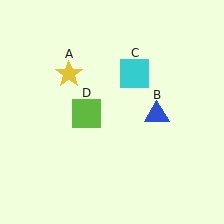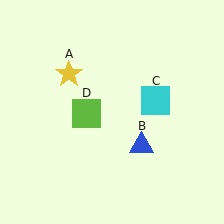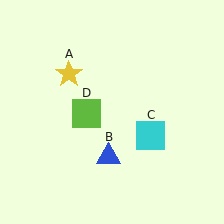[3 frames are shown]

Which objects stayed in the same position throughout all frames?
Yellow star (object A) and lime square (object D) remained stationary.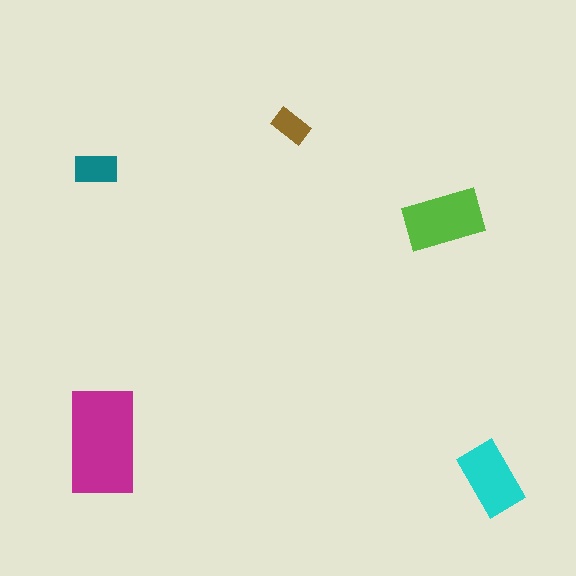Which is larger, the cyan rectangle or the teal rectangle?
The cyan one.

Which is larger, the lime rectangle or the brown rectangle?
The lime one.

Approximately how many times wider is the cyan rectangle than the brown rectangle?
About 2 times wider.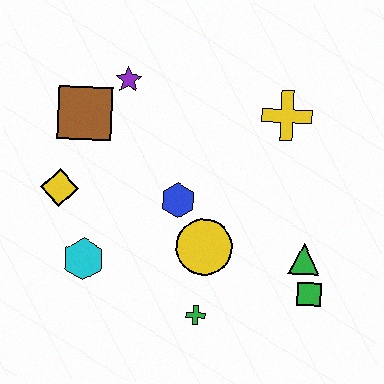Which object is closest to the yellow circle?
The blue hexagon is closest to the yellow circle.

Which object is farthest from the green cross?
The purple star is farthest from the green cross.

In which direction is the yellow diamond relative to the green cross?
The yellow diamond is to the left of the green cross.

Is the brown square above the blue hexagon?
Yes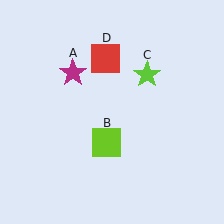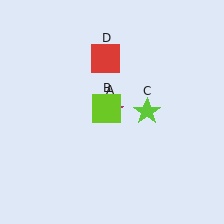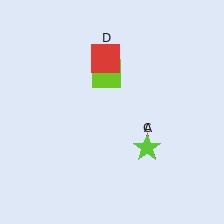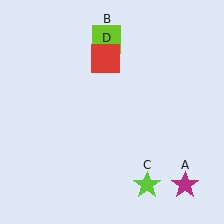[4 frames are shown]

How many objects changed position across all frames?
3 objects changed position: magenta star (object A), lime square (object B), lime star (object C).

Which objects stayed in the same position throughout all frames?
Red square (object D) remained stationary.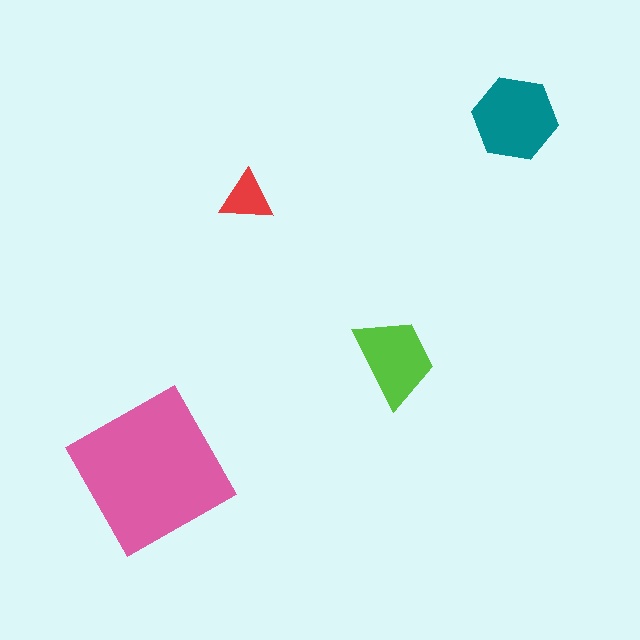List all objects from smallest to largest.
The red triangle, the lime trapezoid, the teal hexagon, the pink square.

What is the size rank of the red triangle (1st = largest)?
4th.